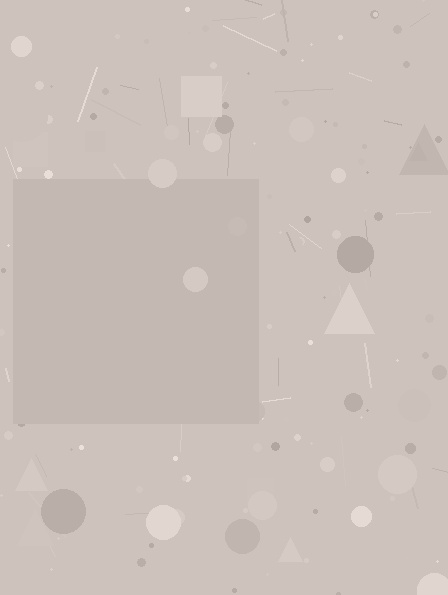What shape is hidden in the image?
A square is hidden in the image.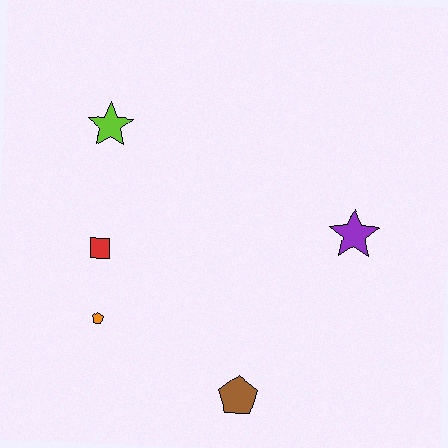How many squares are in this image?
There is 1 square.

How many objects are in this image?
There are 5 objects.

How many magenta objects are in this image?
There are no magenta objects.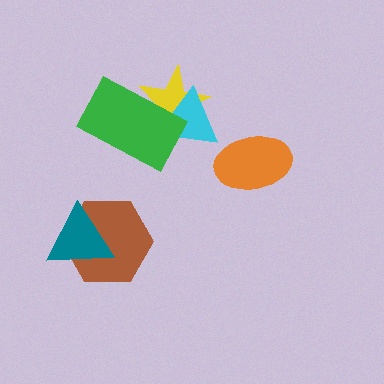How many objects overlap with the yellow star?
2 objects overlap with the yellow star.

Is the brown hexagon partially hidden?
Yes, it is partially covered by another shape.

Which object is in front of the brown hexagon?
The teal triangle is in front of the brown hexagon.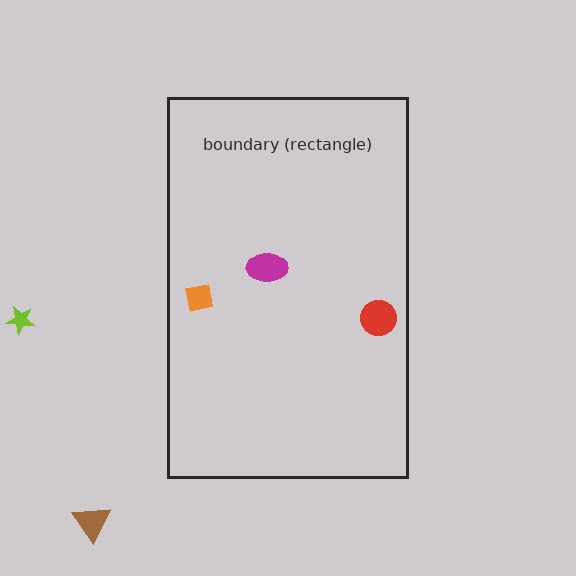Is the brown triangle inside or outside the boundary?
Outside.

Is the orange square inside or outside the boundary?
Inside.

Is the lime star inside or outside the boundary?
Outside.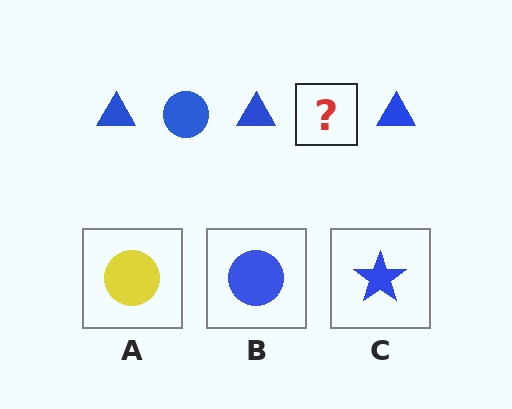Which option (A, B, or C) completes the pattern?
B.